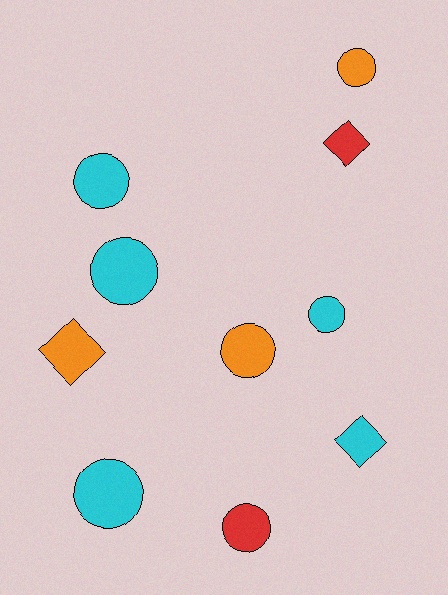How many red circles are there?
There is 1 red circle.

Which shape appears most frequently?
Circle, with 7 objects.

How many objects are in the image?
There are 10 objects.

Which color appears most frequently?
Cyan, with 5 objects.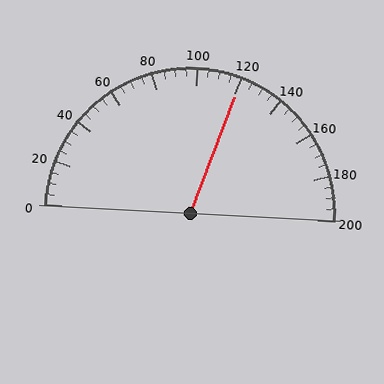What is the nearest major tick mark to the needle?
The nearest major tick mark is 120.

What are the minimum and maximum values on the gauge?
The gauge ranges from 0 to 200.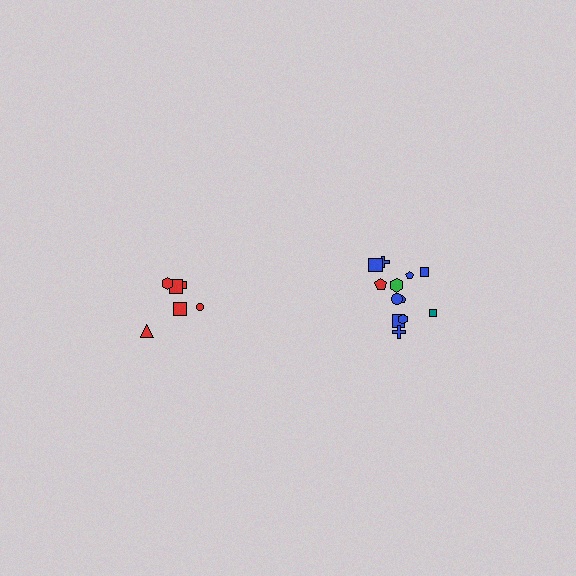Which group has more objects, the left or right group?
The right group.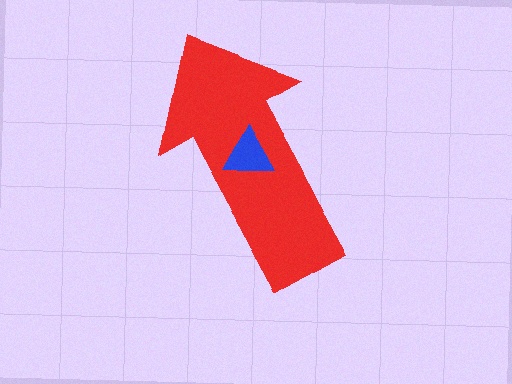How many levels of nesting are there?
2.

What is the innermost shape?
The blue triangle.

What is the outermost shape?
The red arrow.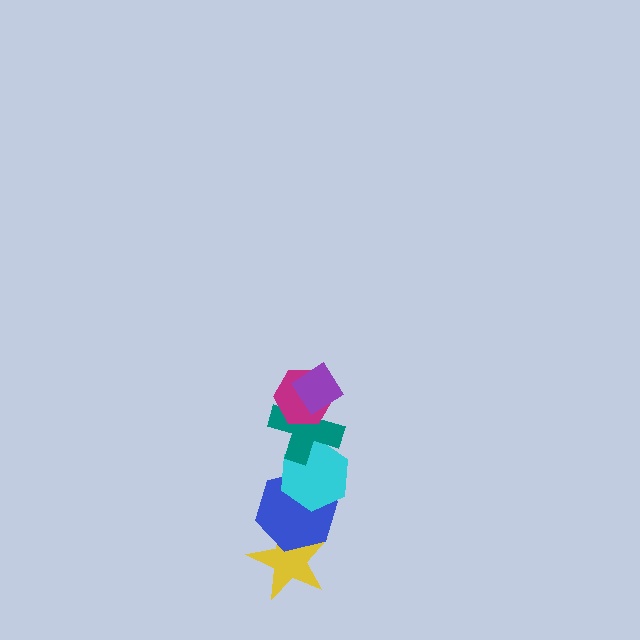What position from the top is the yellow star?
The yellow star is 6th from the top.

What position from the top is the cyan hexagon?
The cyan hexagon is 4th from the top.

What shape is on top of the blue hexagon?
The cyan hexagon is on top of the blue hexagon.